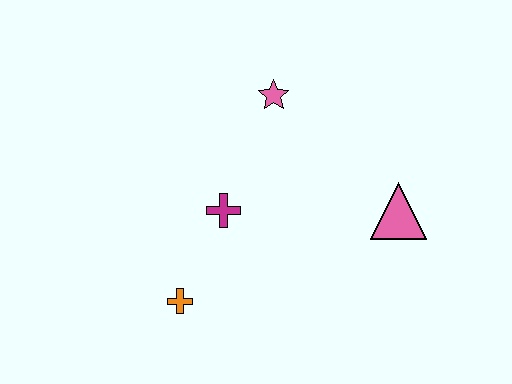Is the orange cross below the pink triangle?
Yes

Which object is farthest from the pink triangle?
The orange cross is farthest from the pink triangle.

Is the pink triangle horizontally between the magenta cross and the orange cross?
No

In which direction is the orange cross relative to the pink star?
The orange cross is below the pink star.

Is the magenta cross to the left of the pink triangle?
Yes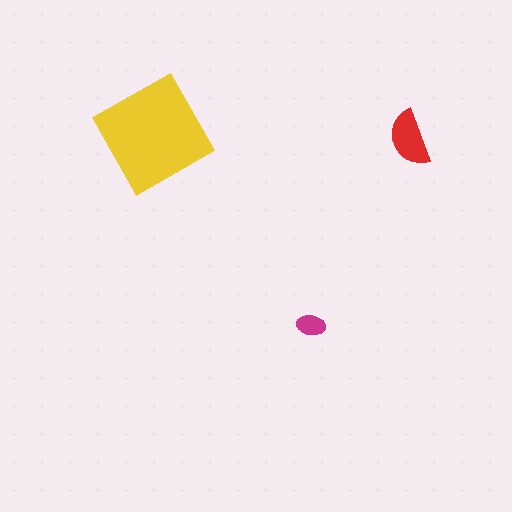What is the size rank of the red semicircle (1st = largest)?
2nd.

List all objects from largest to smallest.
The yellow square, the red semicircle, the magenta ellipse.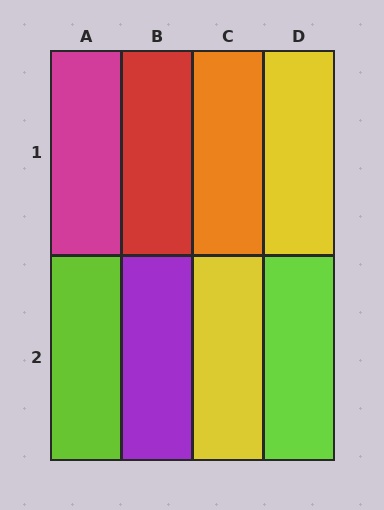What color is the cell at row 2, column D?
Lime.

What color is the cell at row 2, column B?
Purple.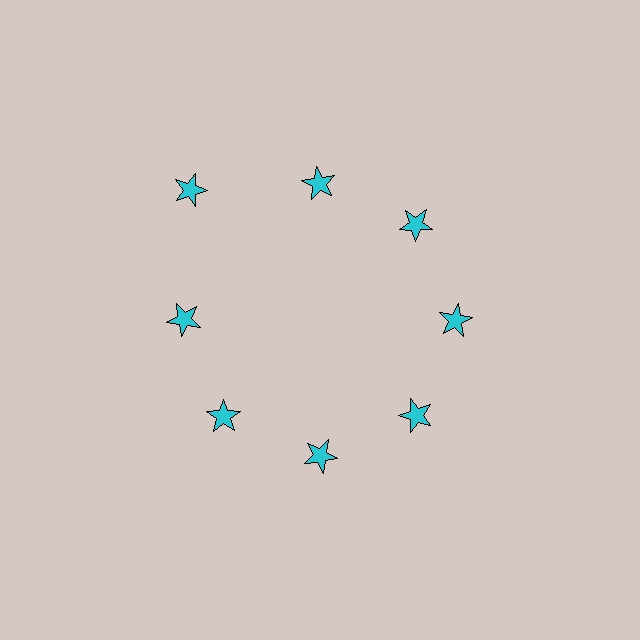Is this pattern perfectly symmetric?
No. The 8 cyan stars are arranged in a ring, but one element near the 10 o'clock position is pushed outward from the center, breaking the 8-fold rotational symmetry.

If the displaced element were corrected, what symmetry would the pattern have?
It would have 8-fold rotational symmetry — the pattern would map onto itself every 45 degrees.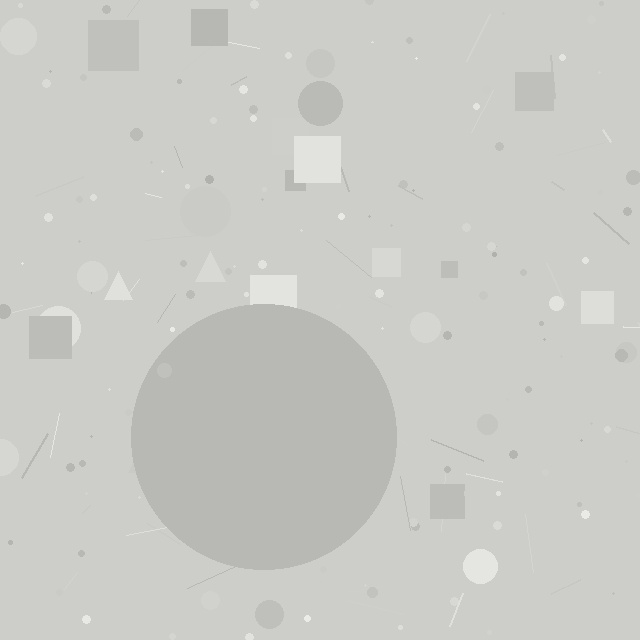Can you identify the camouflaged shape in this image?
The camouflaged shape is a circle.